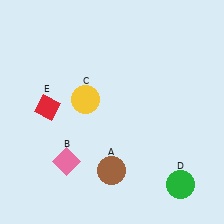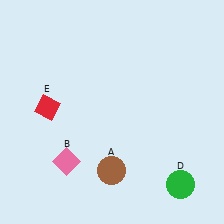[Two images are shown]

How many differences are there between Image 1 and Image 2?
There is 1 difference between the two images.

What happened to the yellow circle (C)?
The yellow circle (C) was removed in Image 2. It was in the top-left area of Image 1.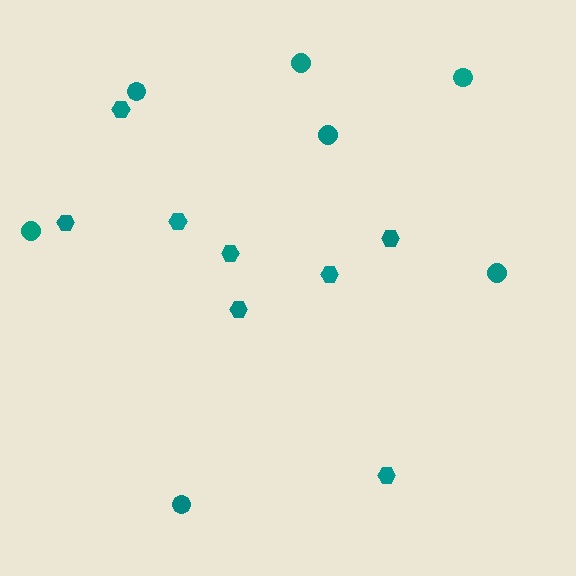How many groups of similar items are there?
There are 2 groups: one group of circles (7) and one group of hexagons (8).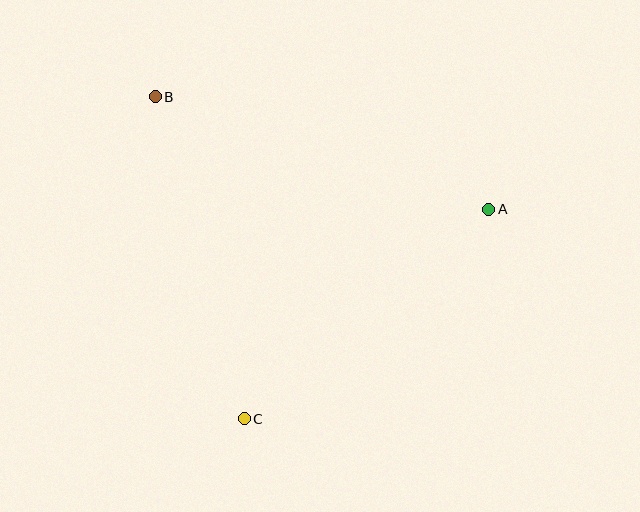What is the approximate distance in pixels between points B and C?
The distance between B and C is approximately 334 pixels.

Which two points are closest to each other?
Points A and C are closest to each other.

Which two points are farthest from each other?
Points A and B are farthest from each other.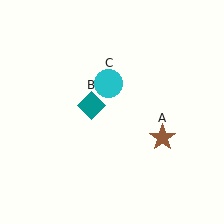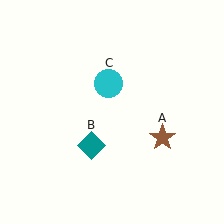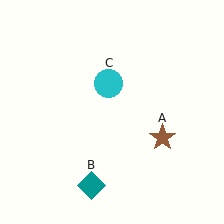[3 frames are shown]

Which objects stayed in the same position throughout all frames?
Brown star (object A) and cyan circle (object C) remained stationary.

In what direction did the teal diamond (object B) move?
The teal diamond (object B) moved down.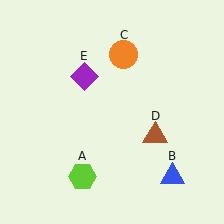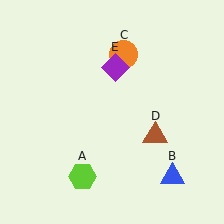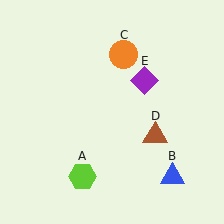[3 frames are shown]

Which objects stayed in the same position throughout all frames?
Lime hexagon (object A) and blue triangle (object B) and orange circle (object C) and brown triangle (object D) remained stationary.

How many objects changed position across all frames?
1 object changed position: purple diamond (object E).